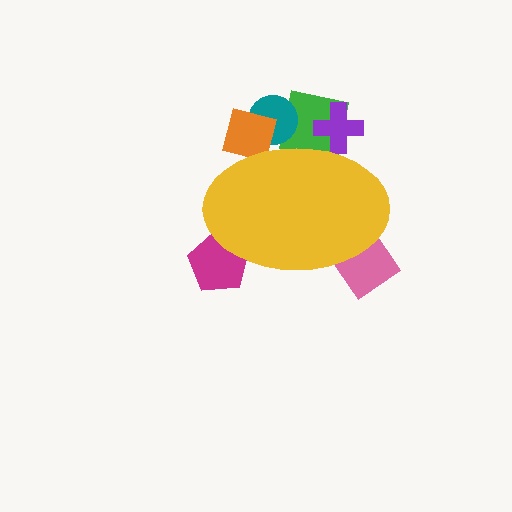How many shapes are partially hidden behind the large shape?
6 shapes are partially hidden.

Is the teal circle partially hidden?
Yes, the teal circle is partially hidden behind the yellow ellipse.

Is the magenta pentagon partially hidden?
Yes, the magenta pentagon is partially hidden behind the yellow ellipse.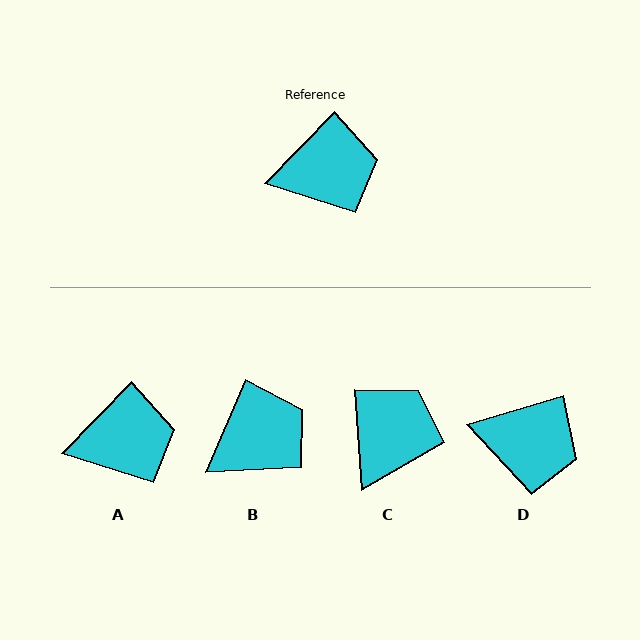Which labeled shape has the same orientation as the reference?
A.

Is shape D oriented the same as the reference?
No, it is off by about 30 degrees.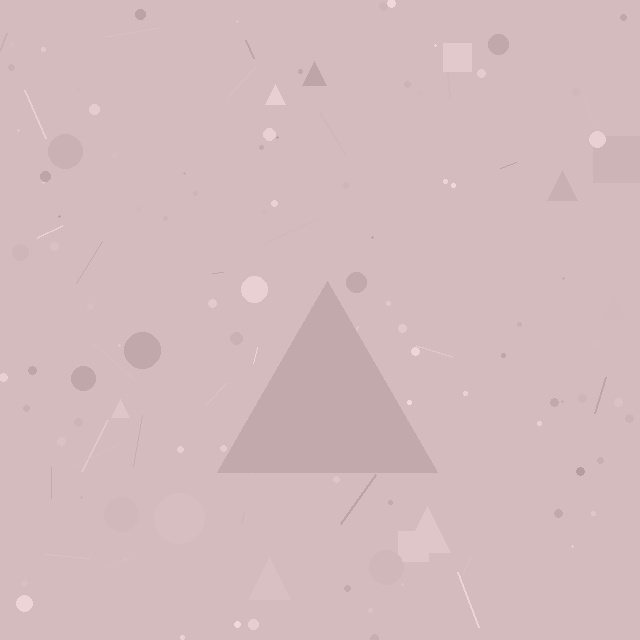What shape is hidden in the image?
A triangle is hidden in the image.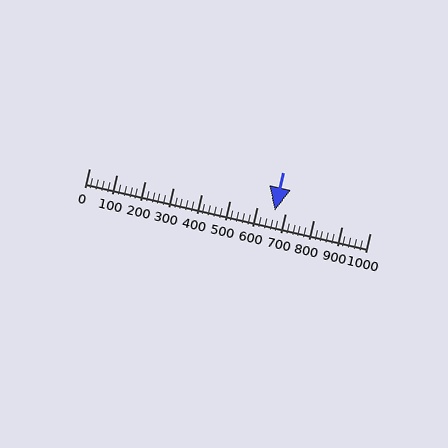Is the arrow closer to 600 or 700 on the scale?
The arrow is closer to 700.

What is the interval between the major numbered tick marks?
The major tick marks are spaced 100 units apart.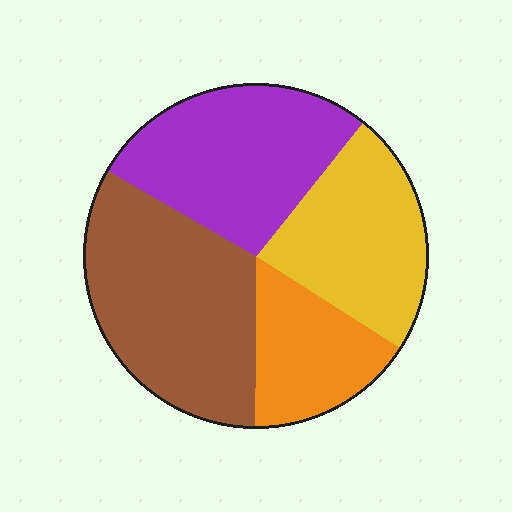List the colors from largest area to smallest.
From largest to smallest: brown, purple, yellow, orange.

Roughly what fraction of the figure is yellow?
Yellow covers 23% of the figure.